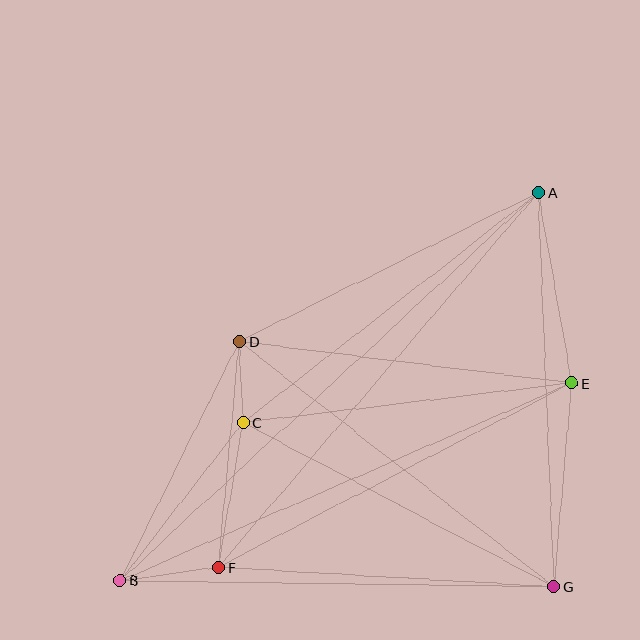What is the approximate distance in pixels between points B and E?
The distance between B and E is approximately 493 pixels.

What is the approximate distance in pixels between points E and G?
The distance between E and G is approximately 205 pixels.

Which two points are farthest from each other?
Points A and B are farthest from each other.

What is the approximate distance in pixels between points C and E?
The distance between C and E is approximately 331 pixels.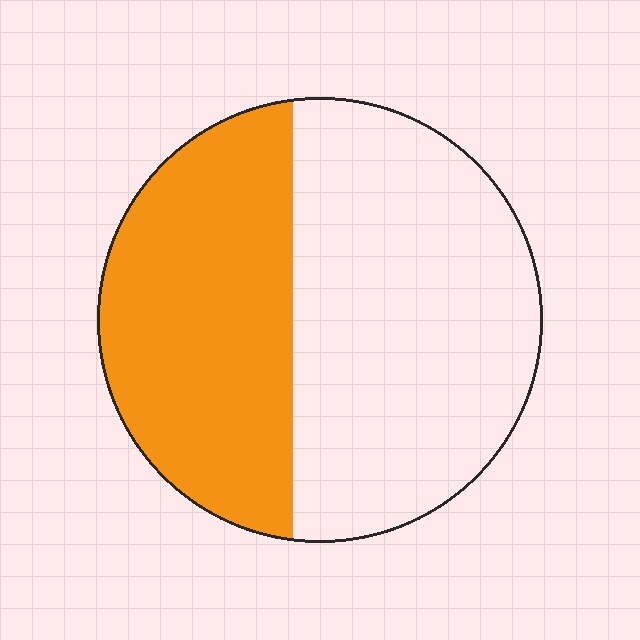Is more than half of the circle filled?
No.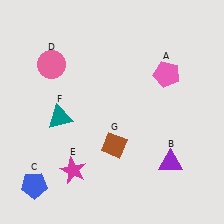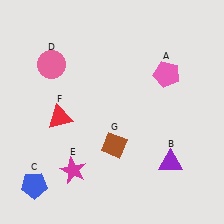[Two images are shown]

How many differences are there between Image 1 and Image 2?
There is 1 difference between the two images.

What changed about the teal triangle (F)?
In Image 1, F is teal. In Image 2, it changed to red.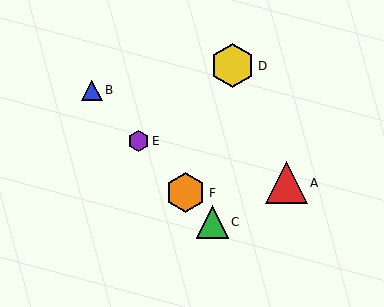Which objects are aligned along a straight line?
Objects B, C, E, F are aligned along a straight line.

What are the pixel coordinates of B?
Object B is at (92, 90).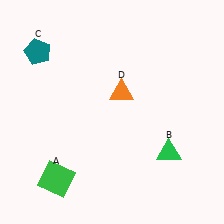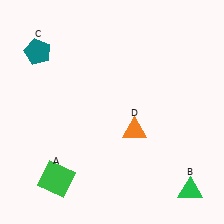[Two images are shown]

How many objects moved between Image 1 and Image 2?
2 objects moved between the two images.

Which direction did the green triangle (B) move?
The green triangle (B) moved down.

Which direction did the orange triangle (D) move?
The orange triangle (D) moved down.